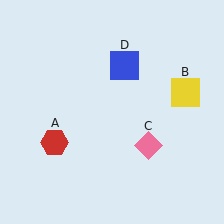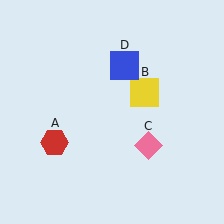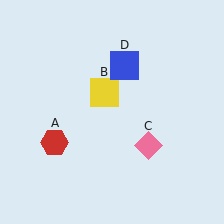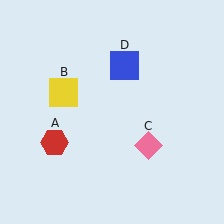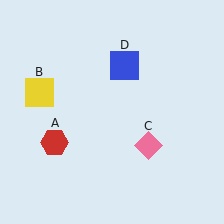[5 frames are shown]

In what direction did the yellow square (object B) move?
The yellow square (object B) moved left.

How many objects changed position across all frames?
1 object changed position: yellow square (object B).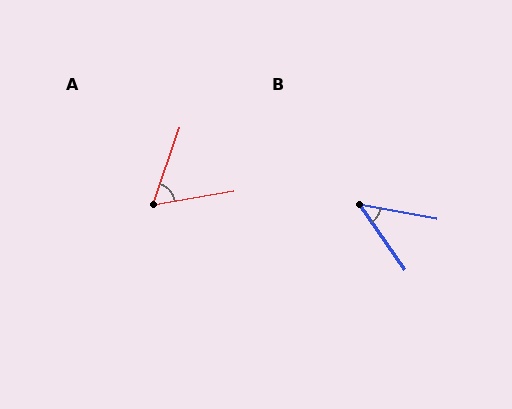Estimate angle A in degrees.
Approximately 62 degrees.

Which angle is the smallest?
B, at approximately 45 degrees.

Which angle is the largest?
A, at approximately 62 degrees.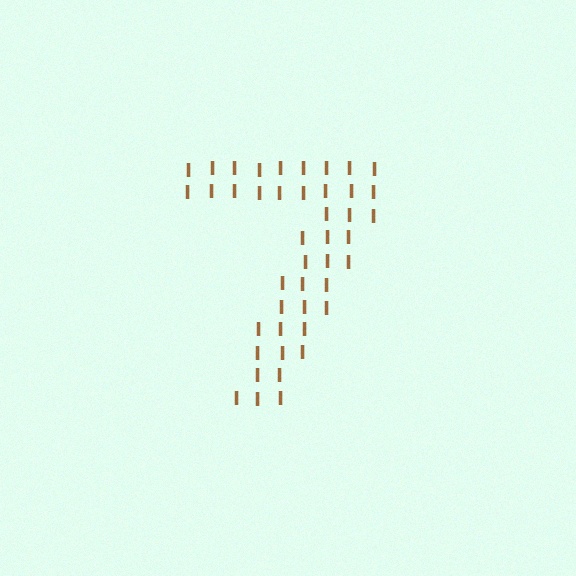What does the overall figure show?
The overall figure shows the digit 7.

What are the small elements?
The small elements are letter I's.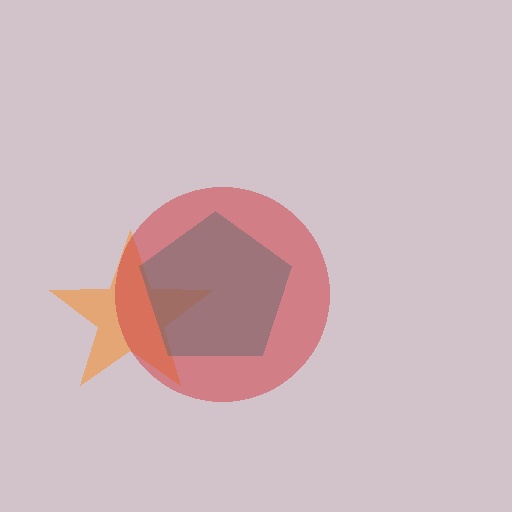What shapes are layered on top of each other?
The layered shapes are: an orange star, a teal pentagon, a red circle.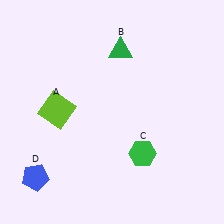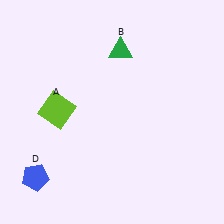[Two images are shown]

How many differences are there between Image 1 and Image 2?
There is 1 difference between the two images.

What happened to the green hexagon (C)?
The green hexagon (C) was removed in Image 2. It was in the bottom-right area of Image 1.